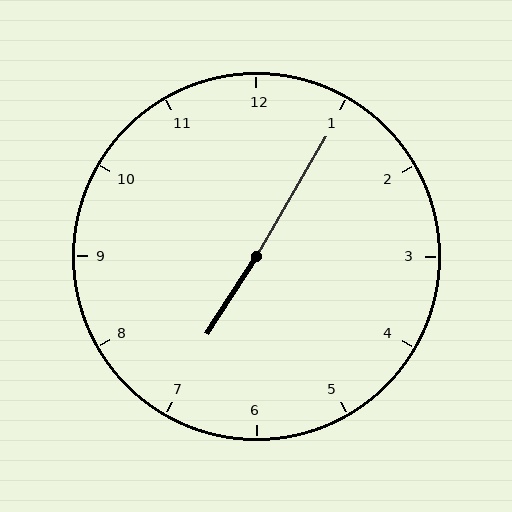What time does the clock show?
7:05.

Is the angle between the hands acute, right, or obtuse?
It is obtuse.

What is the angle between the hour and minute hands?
Approximately 178 degrees.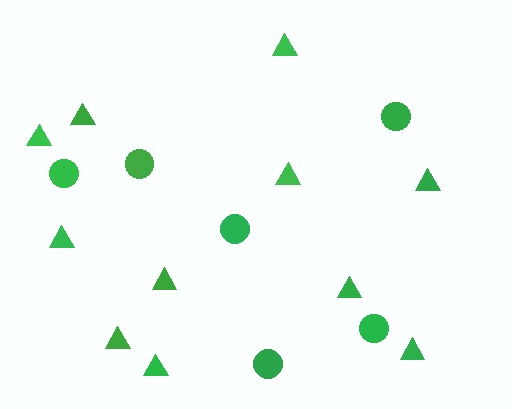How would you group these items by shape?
There are 2 groups: one group of triangles (11) and one group of circles (6).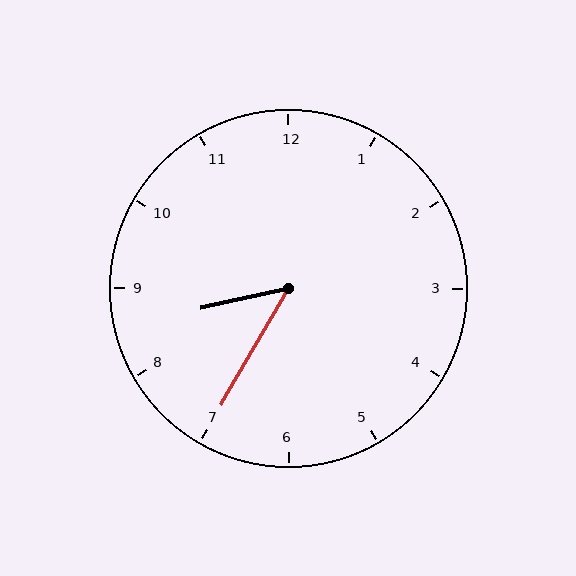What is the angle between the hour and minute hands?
Approximately 48 degrees.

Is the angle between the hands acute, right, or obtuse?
It is acute.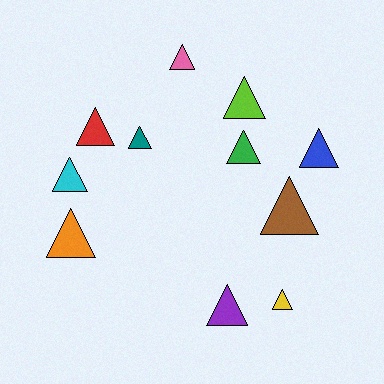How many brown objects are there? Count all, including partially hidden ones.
There is 1 brown object.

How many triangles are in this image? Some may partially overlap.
There are 11 triangles.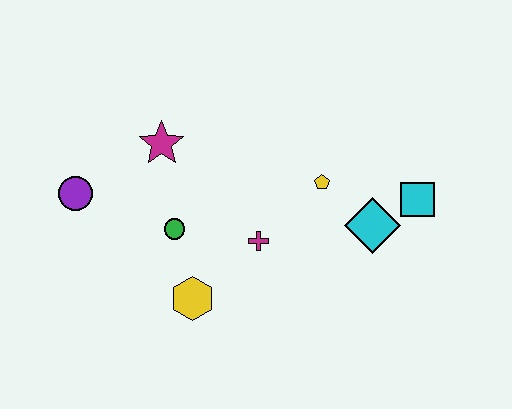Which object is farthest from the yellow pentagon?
The purple circle is farthest from the yellow pentagon.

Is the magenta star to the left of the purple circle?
No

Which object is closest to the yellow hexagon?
The green circle is closest to the yellow hexagon.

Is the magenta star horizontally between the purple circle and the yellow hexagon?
Yes